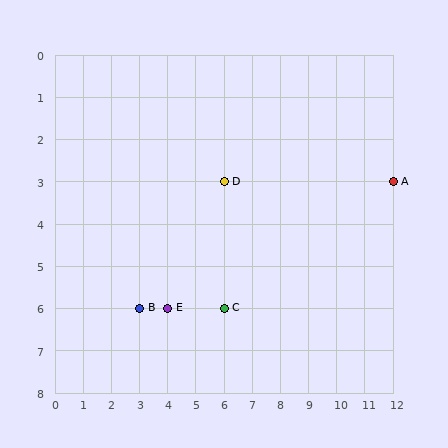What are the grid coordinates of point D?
Point D is at grid coordinates (6, 3).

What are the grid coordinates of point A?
Point A is at grid coordinates (12, 3).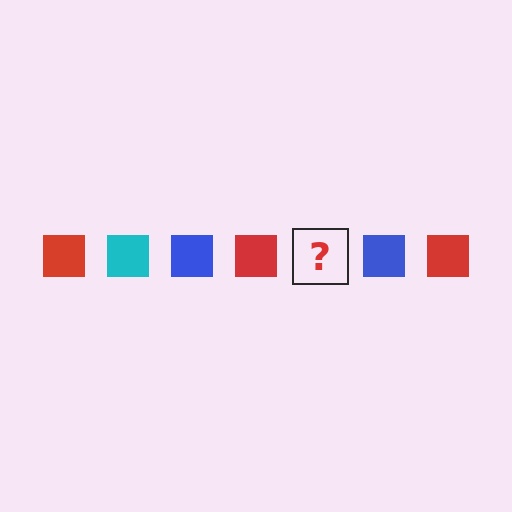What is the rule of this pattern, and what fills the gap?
The rule is that the pattern cycles through red, cyan, blue squares. The gap should be filled with a cyan square.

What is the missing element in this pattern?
The missing element is a cyan square.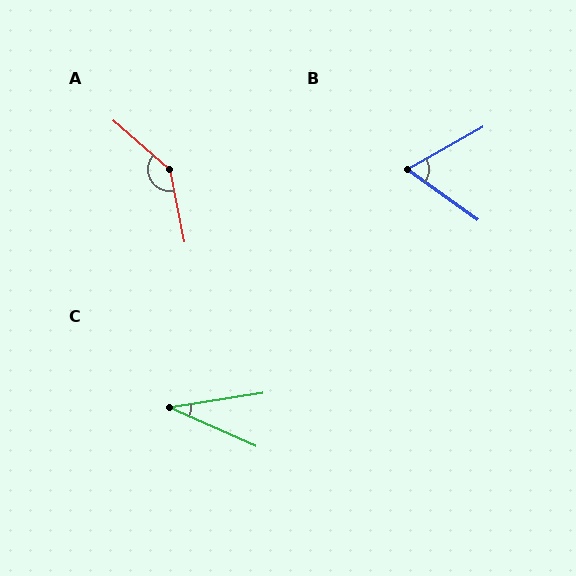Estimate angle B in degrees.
Approximately 65 degrees.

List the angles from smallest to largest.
C (32°), B (65°), A (143°).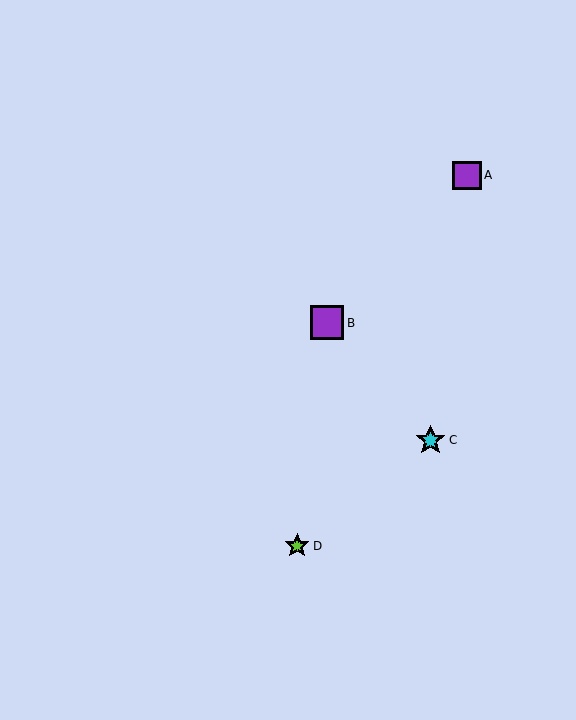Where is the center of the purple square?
The center of the purple square is at (467, 175).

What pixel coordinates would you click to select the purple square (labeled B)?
Click at (327, 323) to select the purple square B.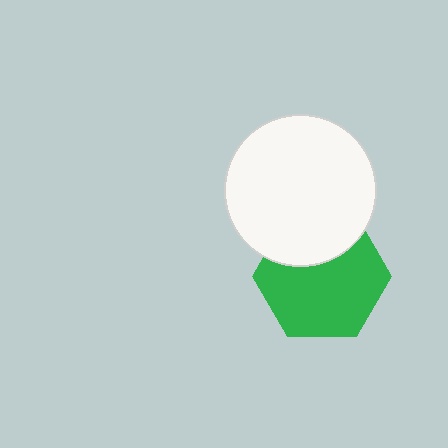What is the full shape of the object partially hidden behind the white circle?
The partially hidden object is a green hexagon.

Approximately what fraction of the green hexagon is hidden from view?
Roughly 30% of the green hexagon is hidden behind the white circle.